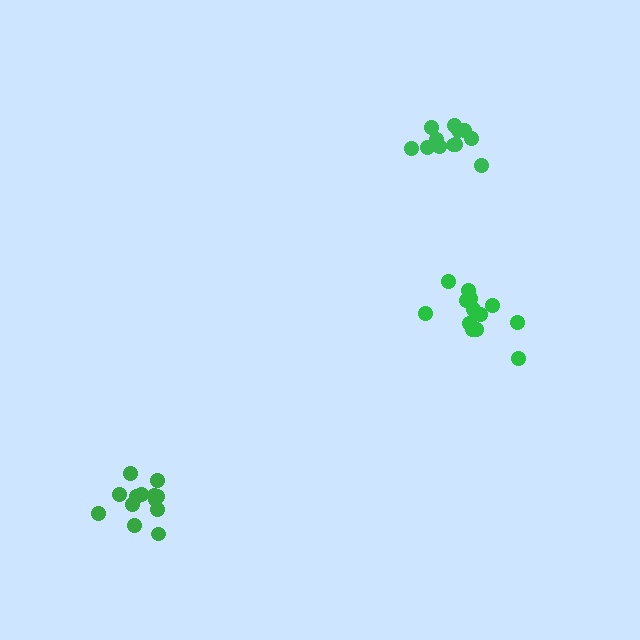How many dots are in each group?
Group 1: 13 dots, Group 2: 13 dots, Group 3: 12 dots (38 total).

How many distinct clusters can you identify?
There are 3 distinct clusters.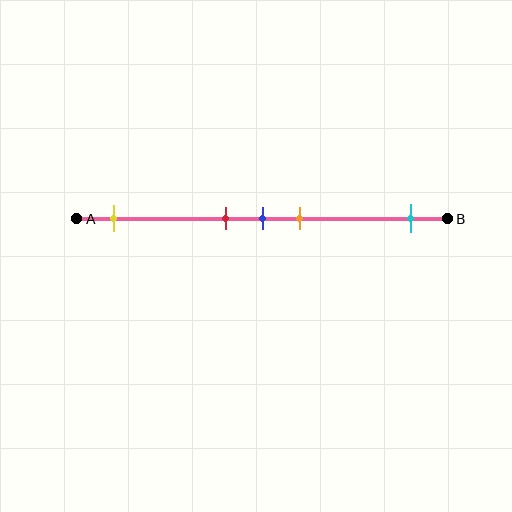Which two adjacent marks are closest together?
The red and blue marks are the closest adjacent pair.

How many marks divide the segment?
There are 5 marks dividing the segment.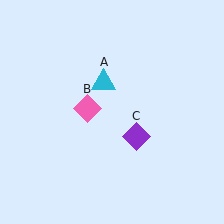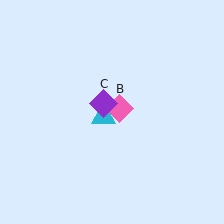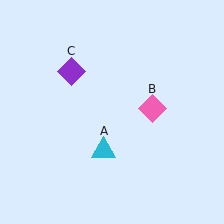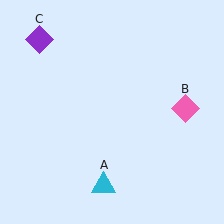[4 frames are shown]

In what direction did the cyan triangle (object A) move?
The cyan triangle (object A) moved down.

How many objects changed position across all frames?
3 objects changed position: cyan triangle (object A), pink diamond (object B), purple diamond (object C).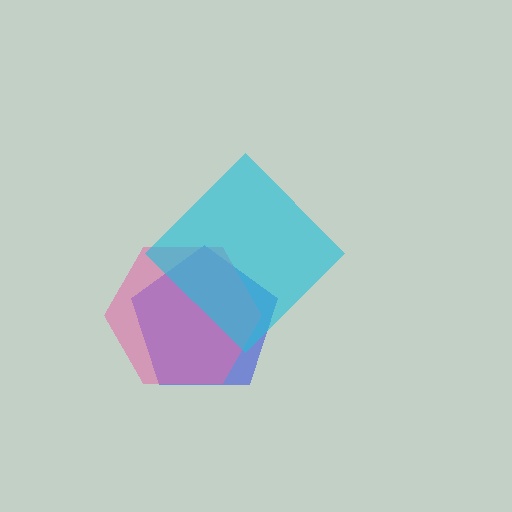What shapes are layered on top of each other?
The layered shapes are: a blue pentagon, a pink hexagon, a cyan diamond.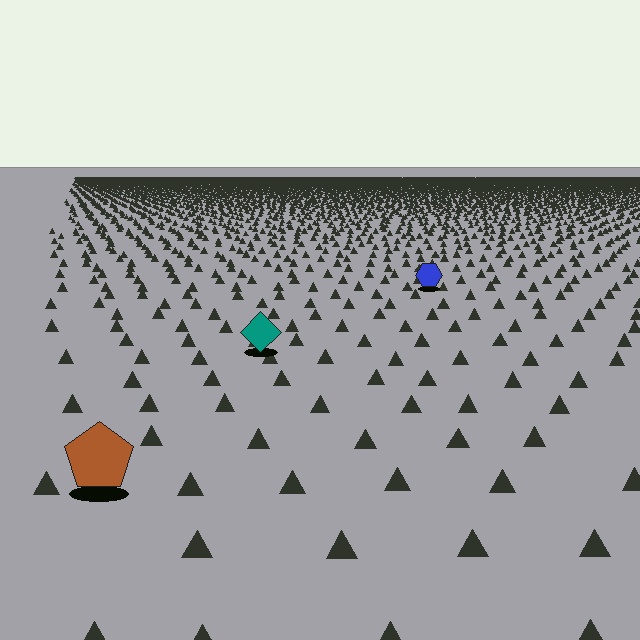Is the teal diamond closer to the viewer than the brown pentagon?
No. The brown pentagon is closer — you can tell from the texture gradient: the ground texture is coarser near it.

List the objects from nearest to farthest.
From nearest to farthest: the brown pentagon, the teal diamond, the blue hexagon.